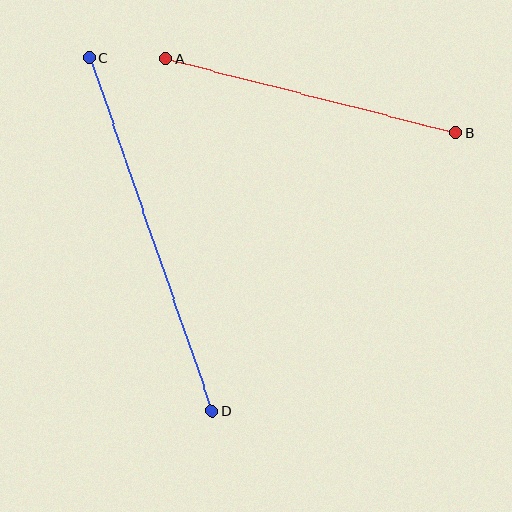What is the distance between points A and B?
The distance is approximately 299 pixels.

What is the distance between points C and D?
The distance is approximately 374 pixels.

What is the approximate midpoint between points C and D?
The midpoint is at approximately (151, 234) pixels.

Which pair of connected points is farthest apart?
Points C and D are farthest apart.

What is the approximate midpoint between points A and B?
The midpoint is at approximately (311, 96) pixels.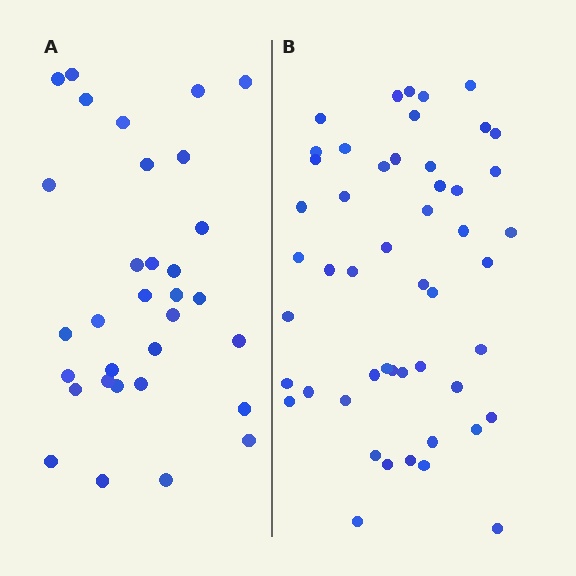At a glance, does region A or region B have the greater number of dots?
Region B (the right region) has more dots.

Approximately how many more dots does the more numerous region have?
Region B has approximately 20 more dots than region A.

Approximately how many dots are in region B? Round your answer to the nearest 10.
About 50 dots.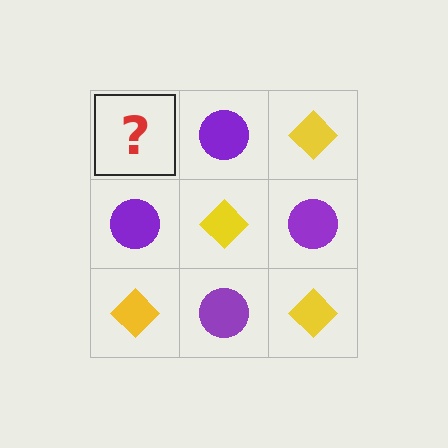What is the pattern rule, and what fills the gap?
The rule is that it alternates yellow diamond and purple circle in a checkerboard pattern. The gap should be filled with a yellow diamond.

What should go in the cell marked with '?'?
The missing cell should contain a yellow diamond.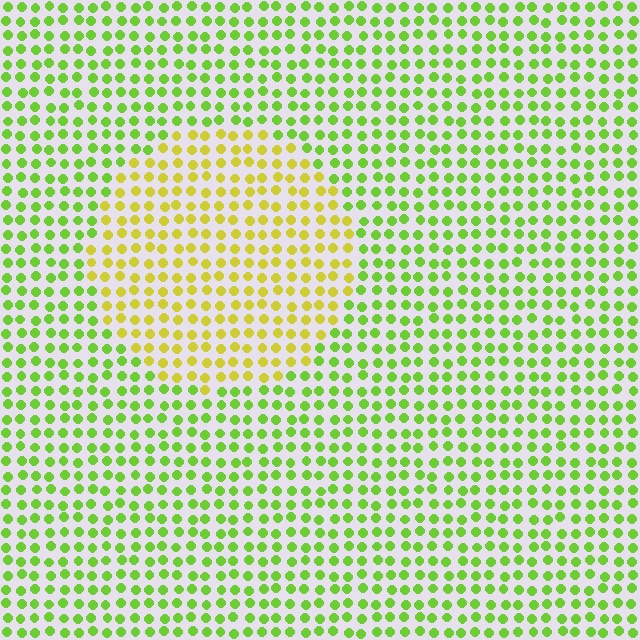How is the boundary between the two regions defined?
The boundary is defined purely by a slight shift in hue (about 38 degrees). Spacing, size, and orientation are identical on both sides.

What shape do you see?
I see a circle.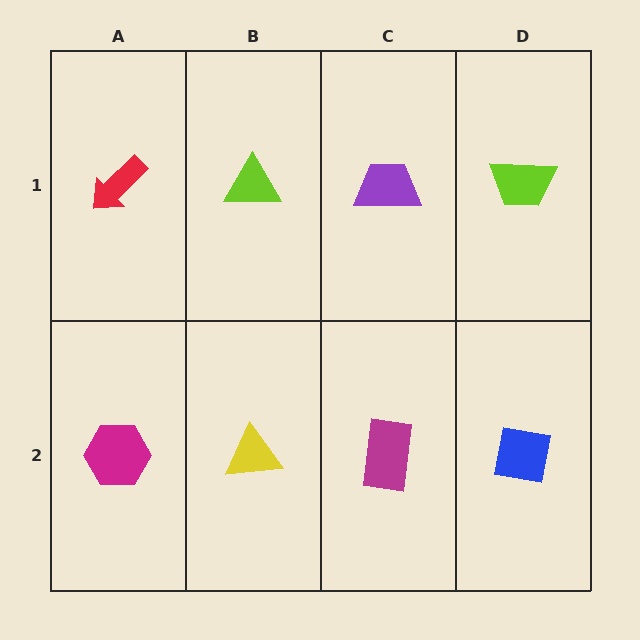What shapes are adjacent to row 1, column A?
A magenta hexagon (row 2, column A), a lime triangle (row 1, column B).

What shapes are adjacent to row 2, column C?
A purple trapezoid (row 1, column C), a yellow triangle (row 2, column B), a blue square (row 2, column D).